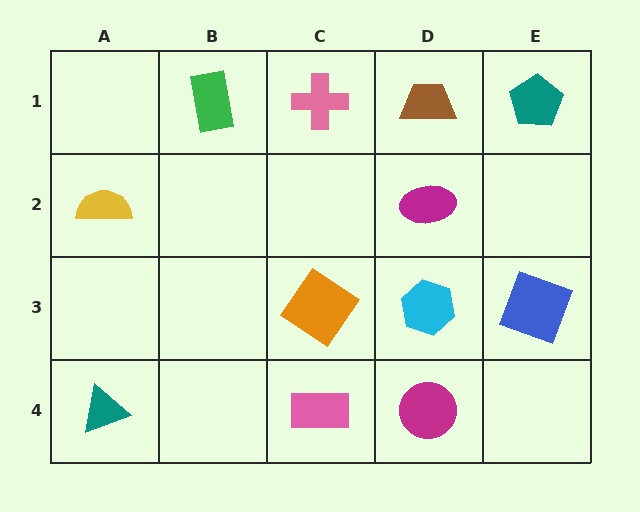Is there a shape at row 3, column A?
No, that cell is empty.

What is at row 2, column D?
A magenta ellipse.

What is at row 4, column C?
A pink rectangle.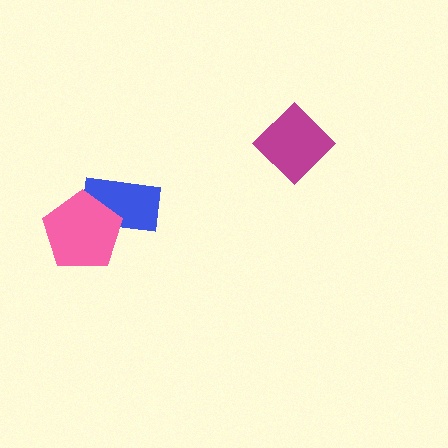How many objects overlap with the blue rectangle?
1 object overlaps with the blue rectangle.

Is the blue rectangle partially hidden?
Yes, it is partially covered by another shape.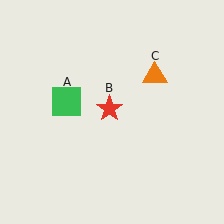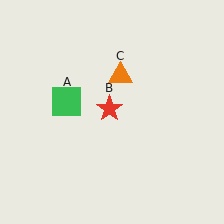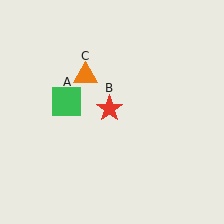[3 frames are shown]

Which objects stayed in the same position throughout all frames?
Green square (object A) and red star (object B) remained stationary.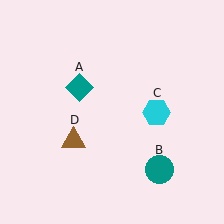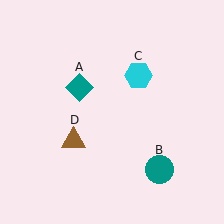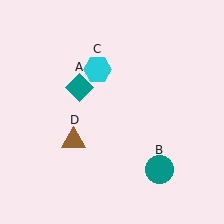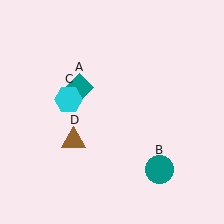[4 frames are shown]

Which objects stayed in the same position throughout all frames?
Teal diamond (object A) and teal circle (object B) and brown triangle (object D) remained stationary.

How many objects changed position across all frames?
1 object changed position: cyan hexagon (object C).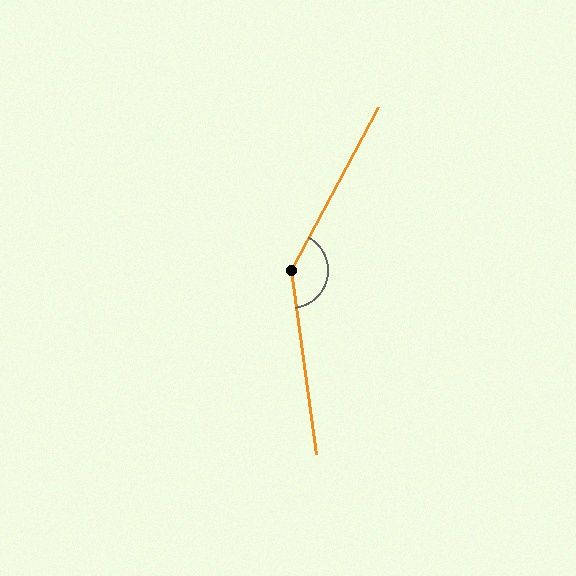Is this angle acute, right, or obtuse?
It is obtuse.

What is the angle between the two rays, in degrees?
Approximately 144 degrees.